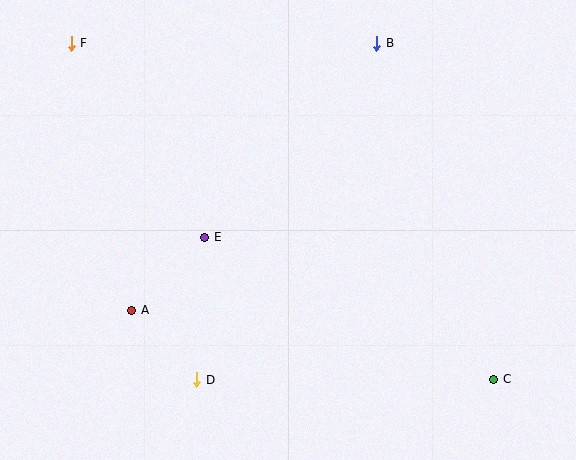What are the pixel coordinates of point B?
Point B is at (377, 43).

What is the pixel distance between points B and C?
The distance between B and C is 356 pixels.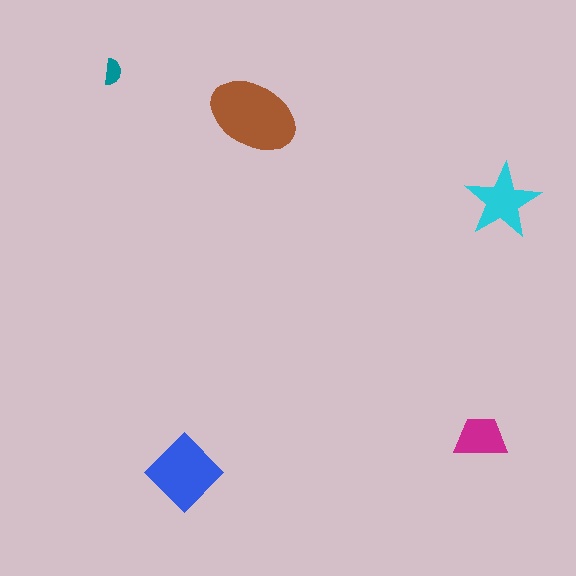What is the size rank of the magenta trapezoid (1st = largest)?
4th.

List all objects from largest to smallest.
The brown ellipse, the blue diamond, the cyan star, the magenta trapezoid, the teal semicircle.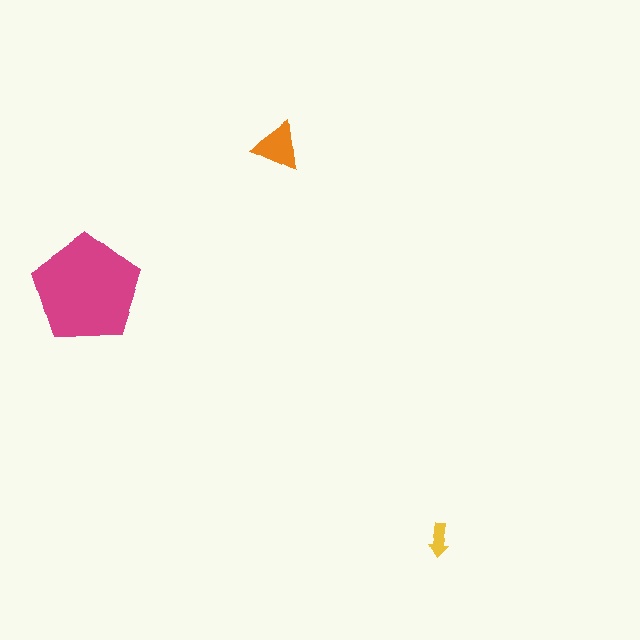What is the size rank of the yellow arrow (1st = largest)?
3rd.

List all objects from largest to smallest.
The magenta pentagon, the orange triangle, the yellow arrow.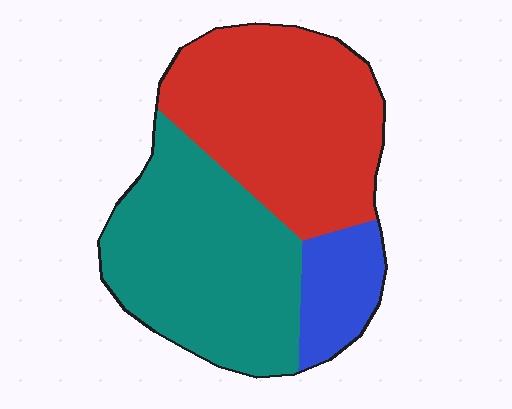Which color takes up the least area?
Blue, at roughly 10%.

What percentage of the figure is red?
Red covers 44% of the figure.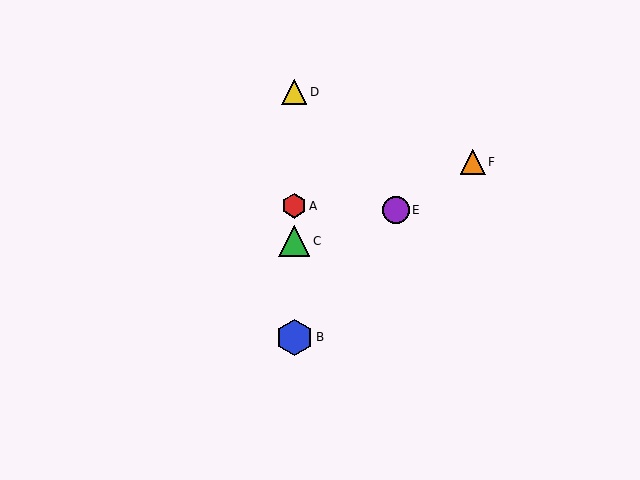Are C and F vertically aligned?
No, C is at x≈294 and F is at x≈473.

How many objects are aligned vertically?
4 objects (A, B, C, D) are aligned vertically.